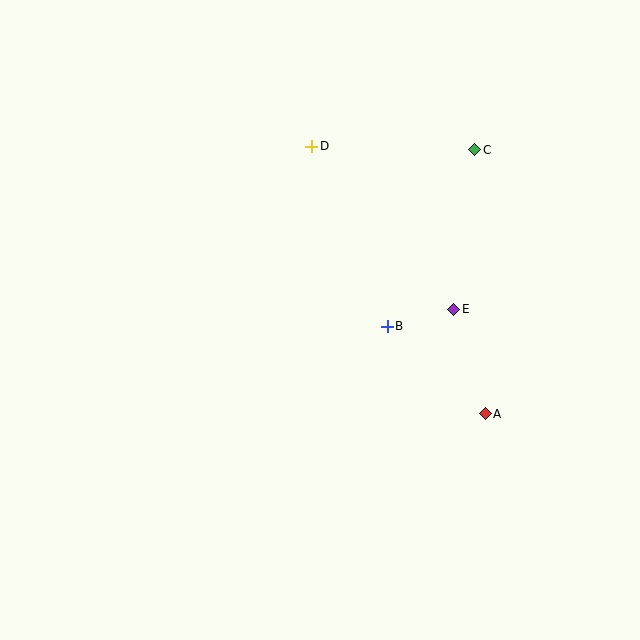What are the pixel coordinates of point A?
Point A is at (485, 414).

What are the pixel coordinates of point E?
Point E is at (454, 309).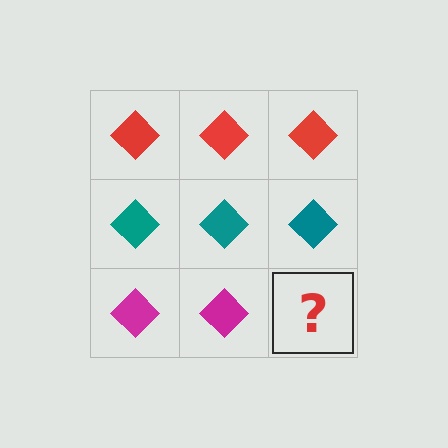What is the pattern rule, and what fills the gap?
The rule is that each row has a consistent color. The gap should be filled with a magenta diamond.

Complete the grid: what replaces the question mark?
The question mark should be replaced with a magenta diamond.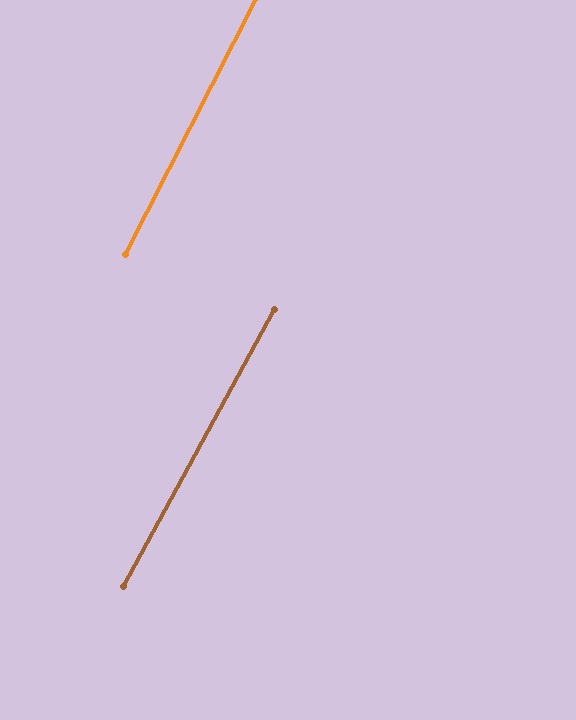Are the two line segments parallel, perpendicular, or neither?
Parallel — their directions differ by only 1.4°.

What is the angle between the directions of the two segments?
Approximately 1 degree.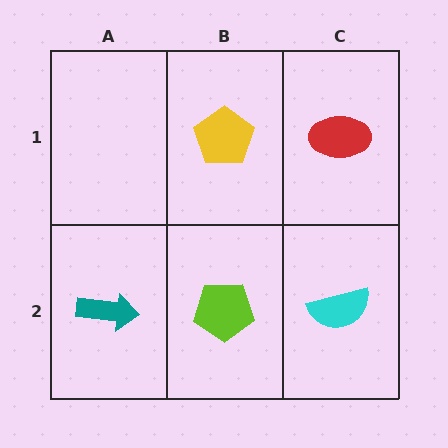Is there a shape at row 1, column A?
No, that cell is empty.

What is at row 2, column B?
A lime pentagon.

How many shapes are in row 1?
2 shapes.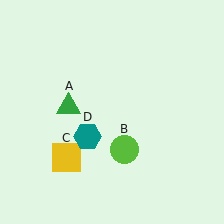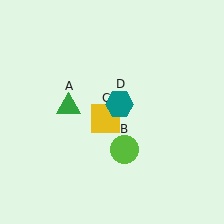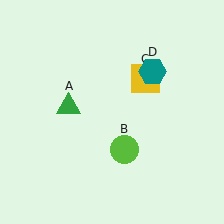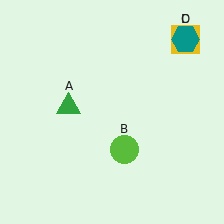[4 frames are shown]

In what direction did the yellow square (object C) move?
The yellow square (object C) moved up and to the right.